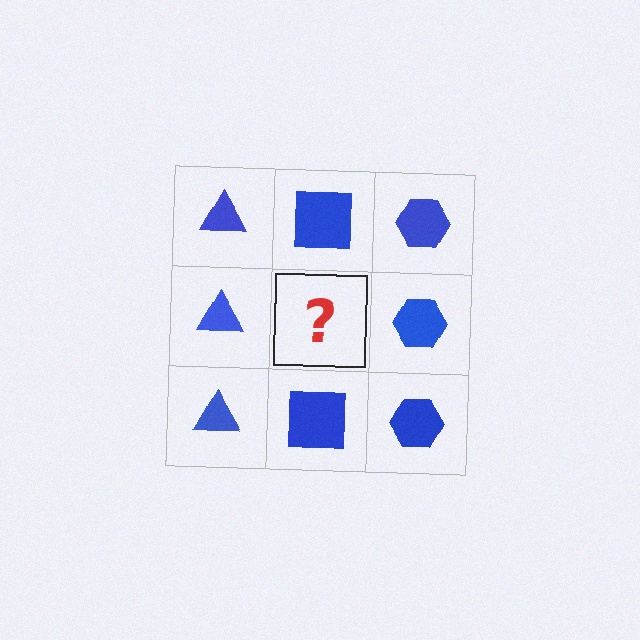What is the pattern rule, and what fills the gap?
The rule is that each column has a consistent shape. The gap should be filled with a blue square.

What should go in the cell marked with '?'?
The missing cell should contain a blue square.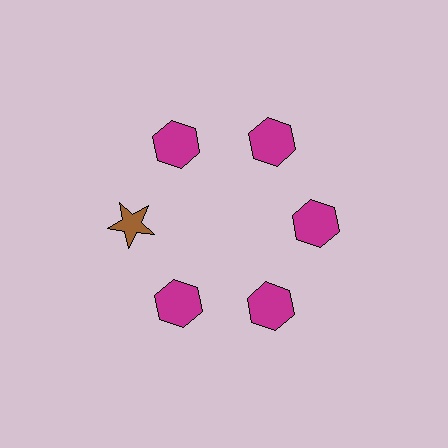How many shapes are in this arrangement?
There are 6 shapes arranged in a ring pattern.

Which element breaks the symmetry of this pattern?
The brown star at roughly the 9 o'clock position breaks the symmetry. All other shapes are magenta hexagons.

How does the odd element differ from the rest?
It differs in both color (brown instead of magenta) and shape (star instead of hexagon).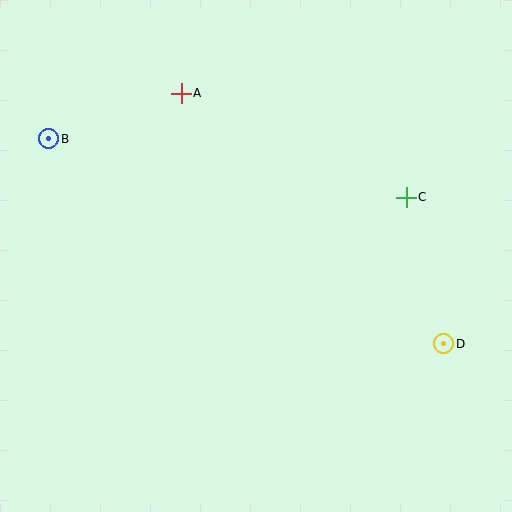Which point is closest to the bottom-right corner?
Point D is closest to the bottom-right corner.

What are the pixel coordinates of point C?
Point C is at (406, 197).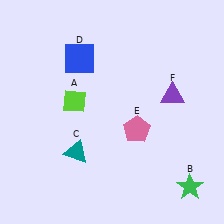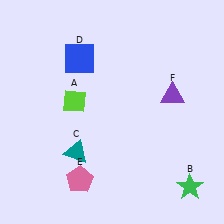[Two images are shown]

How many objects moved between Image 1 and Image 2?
1 object moved between the two images.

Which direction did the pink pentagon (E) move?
The pink pentagon (E) moved left.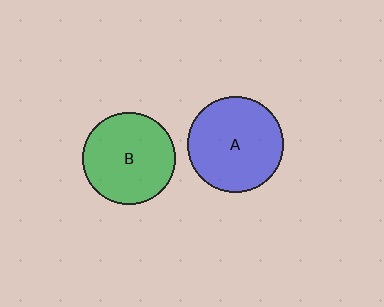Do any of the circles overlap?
No, none of the circles overlap.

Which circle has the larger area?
Circle A (blue).